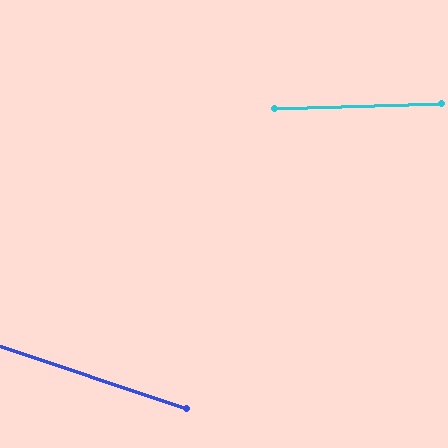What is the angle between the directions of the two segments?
Approximately 20 degrees.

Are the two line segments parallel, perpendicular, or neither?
Neither parallel nor perpendicular — they differ by about 20°.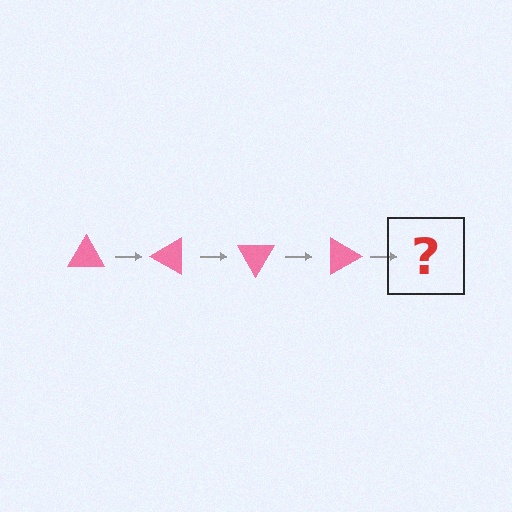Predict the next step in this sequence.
The next step is a pink triangle rotated 120 degrees.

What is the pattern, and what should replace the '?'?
The pattern is that the triangle rotates 30 degrees each step. The '?' should be a pink triangle rotated 120 degrees.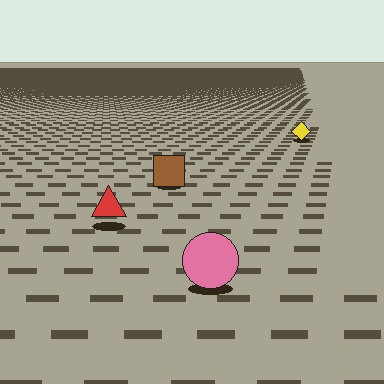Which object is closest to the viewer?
The pink circle is closest. The texture marks near it are larger and more spread out.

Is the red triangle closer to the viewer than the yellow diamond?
Yes. The red triangle is closer — you can tell from the texture gradient: the ground texture is coarser near it.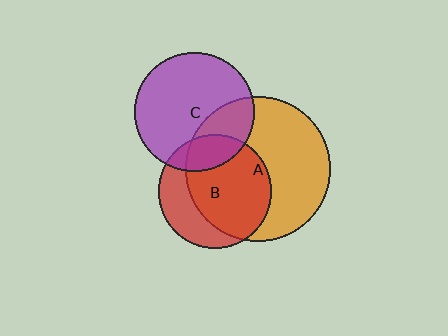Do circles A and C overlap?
Yes.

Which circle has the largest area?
Circle A (orange).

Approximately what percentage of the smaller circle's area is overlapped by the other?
Approximately 30%.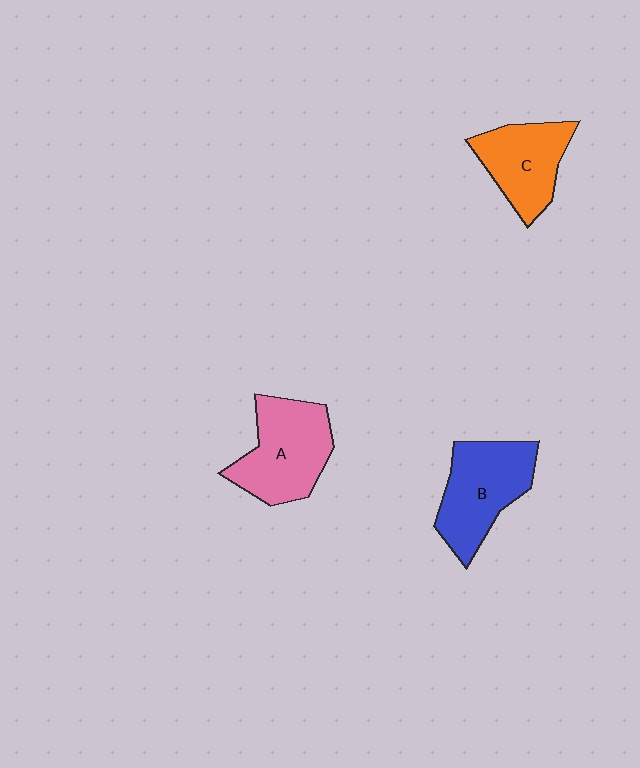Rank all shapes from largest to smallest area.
From largest to smallest: A (pink), B (blue), C (orange).